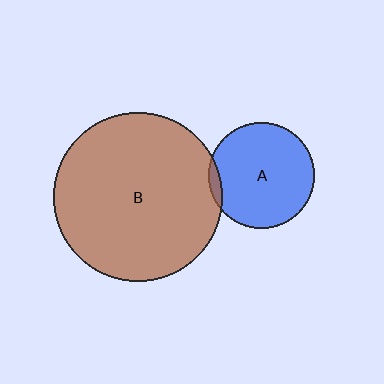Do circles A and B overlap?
Yes.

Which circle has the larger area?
Circle B (brown).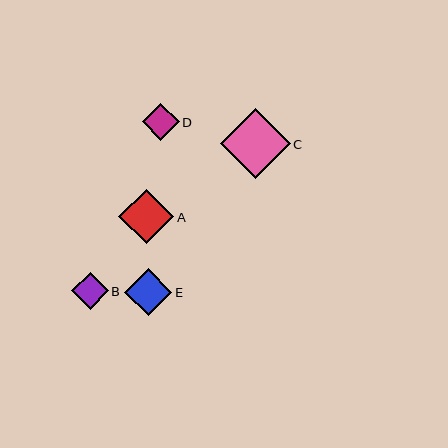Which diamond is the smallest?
Diamond B is the smallest with a size of approximately 37 pixels.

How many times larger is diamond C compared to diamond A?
Diamond C is approximately 1.3 times the size of diamond A.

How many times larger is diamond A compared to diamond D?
Diamond A is approximately 1.5 times the size of diamond D.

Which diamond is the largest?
Diamond C is the largest with a size of approximately 69 pixels.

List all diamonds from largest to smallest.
From largest to smallest: C, A, E, D, B.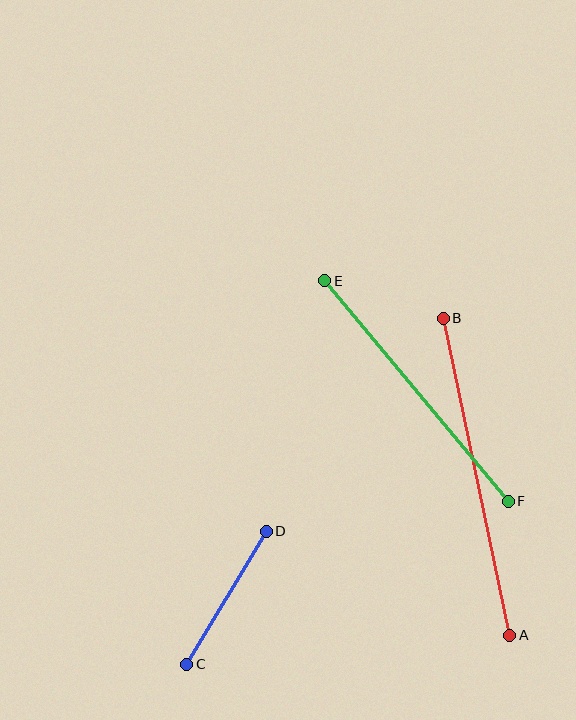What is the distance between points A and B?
The distance is approximately 324 pixels.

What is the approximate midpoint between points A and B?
The midpoint is at approximately (476, 477) pixels.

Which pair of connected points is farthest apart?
Points A and B are farthest apart.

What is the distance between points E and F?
The distance is approximately 287 pixels.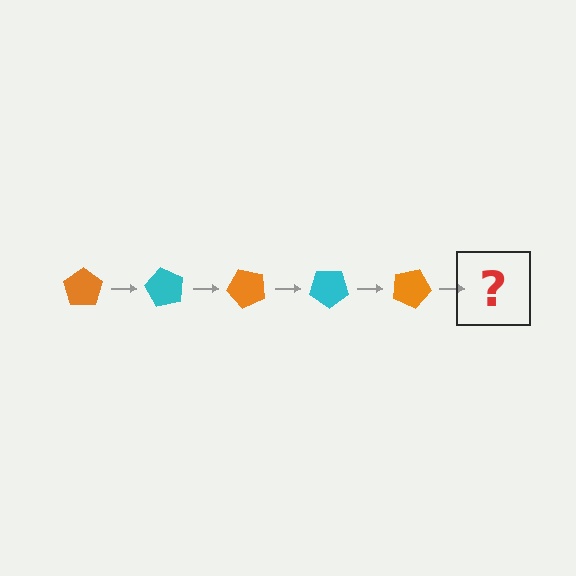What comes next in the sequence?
The next element should be a cyan pentagon, rotated 300 degrees from the start.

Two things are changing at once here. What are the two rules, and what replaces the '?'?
The two rules are that it rotates 60 degrees each step and the color cycles through orange and cyan. The '?' should be a cyan pentagon, rotated 300 degrees from the start.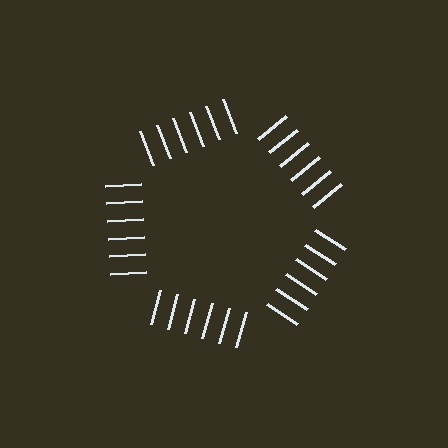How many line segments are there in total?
30 — 6 along each of the 5 edges.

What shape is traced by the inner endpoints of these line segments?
An illusory pentagon — the line segments terminate on its edges but no continuous stroke is drawn.